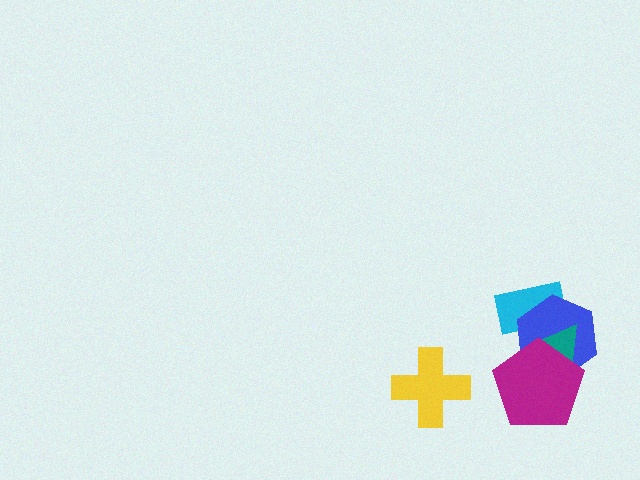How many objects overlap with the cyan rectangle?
2 objects overlap with the cyan rectangle.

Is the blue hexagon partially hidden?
Yes, it is partially covered by another shape.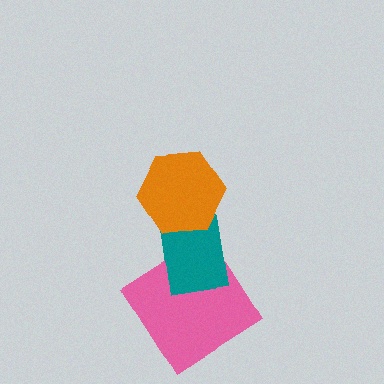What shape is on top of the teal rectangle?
The orange hexagon is on top of the teal rectangle.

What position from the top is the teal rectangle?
The teal rectangle is 2nd from the top.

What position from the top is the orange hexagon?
The orange hexagon is 1st from the top.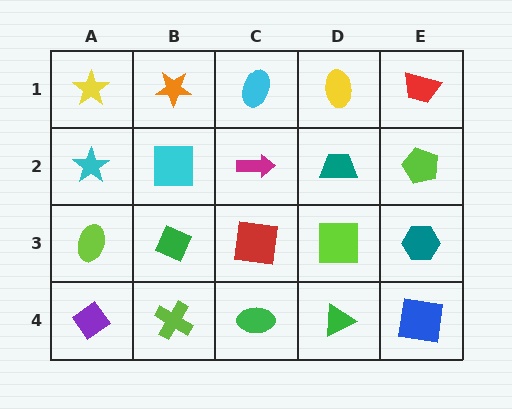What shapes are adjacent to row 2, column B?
An orange star (row 1, column B), a green diamond (row 3, column B), a cyan star (row 2, column A), a magenta arrow (row 2, column C).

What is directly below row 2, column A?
A lime ellipse.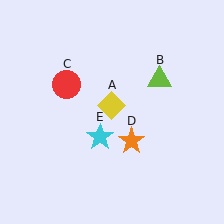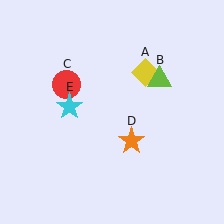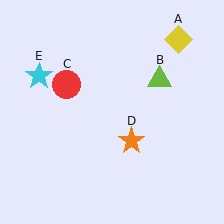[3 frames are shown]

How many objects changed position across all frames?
2 objects changed position: yellow diamond (object A), cyan star (object E).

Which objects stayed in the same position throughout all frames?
Lime triangle (object B) and red circle (object C) and orange star (object D) remained stationary.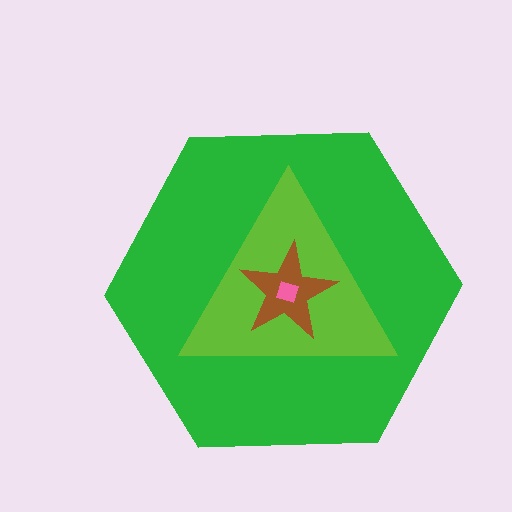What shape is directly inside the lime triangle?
The brown star.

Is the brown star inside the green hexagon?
Yes.